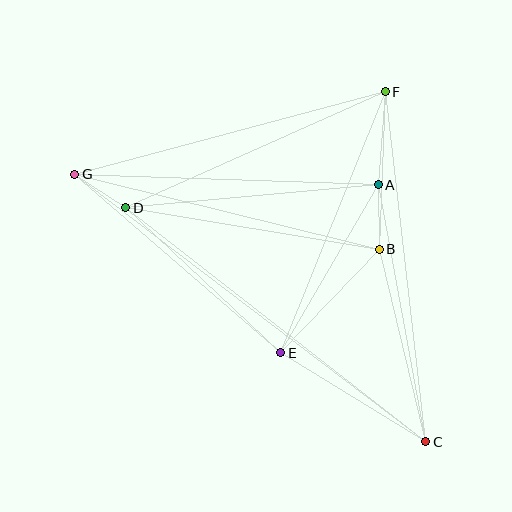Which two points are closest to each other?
Points D and G are closest to each other.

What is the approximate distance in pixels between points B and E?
The distance between B and E is approximately 143 pixels.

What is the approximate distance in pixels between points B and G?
The distance between B and G is approximately 314 pixels.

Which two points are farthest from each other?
Points C and G are farthest from each other.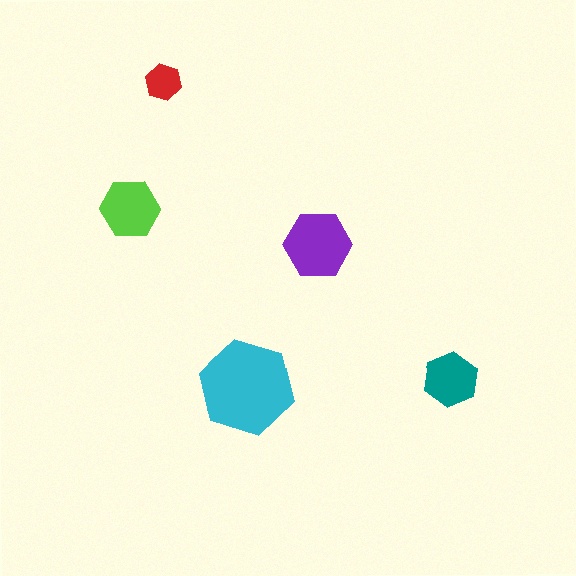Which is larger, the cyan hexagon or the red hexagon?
The cyan one.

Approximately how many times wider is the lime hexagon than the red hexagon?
About 1.5 times wider.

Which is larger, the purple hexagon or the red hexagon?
The purple one.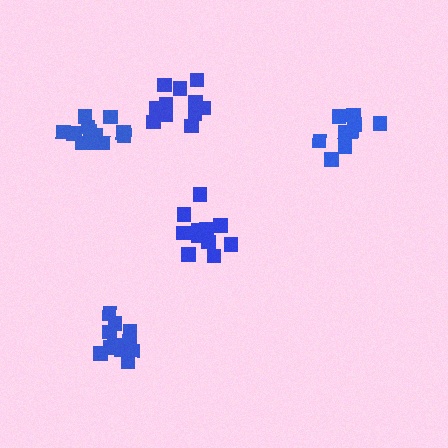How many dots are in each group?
Group 1: 11 dots, Group 2: 11 dots, Group 3: 9 dots, Group 4: 11 dots, Group 5: 12 dots (54 total).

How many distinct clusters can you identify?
There are 5 distinct clusters.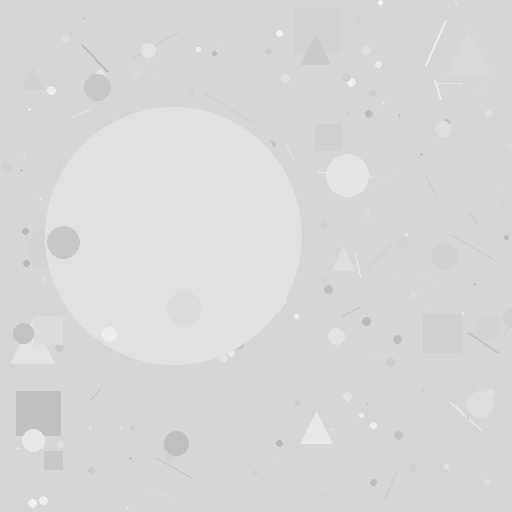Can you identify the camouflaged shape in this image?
The camouflaged shape is a circle.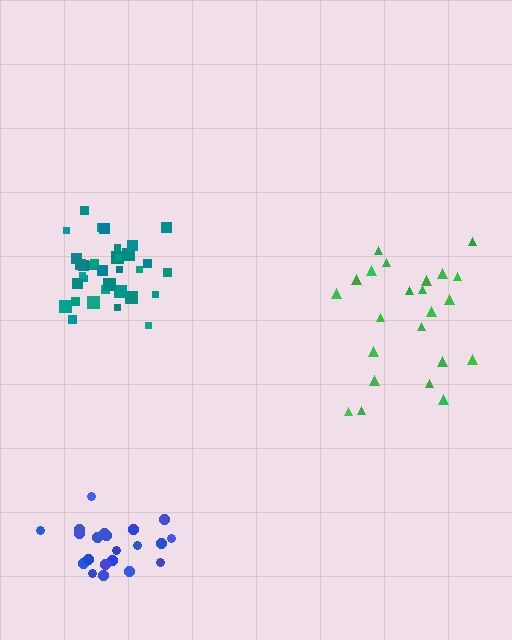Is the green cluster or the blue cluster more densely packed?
Blue.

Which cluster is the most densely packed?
Teal.